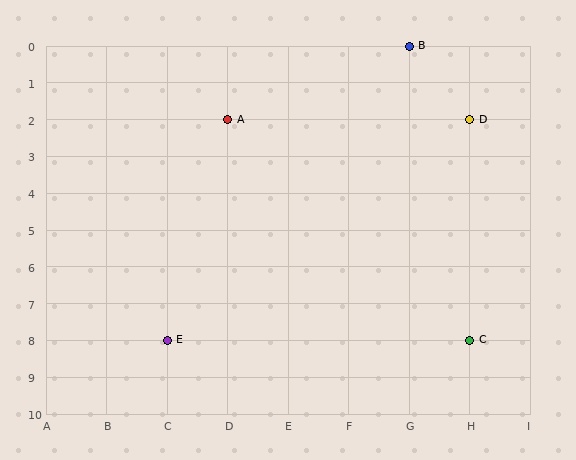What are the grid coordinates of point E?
Point E is at grid coordinates (C, 8).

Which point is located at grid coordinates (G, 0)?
Point B is at (G, 0).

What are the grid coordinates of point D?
Point D is at grid coordinates (H, 2).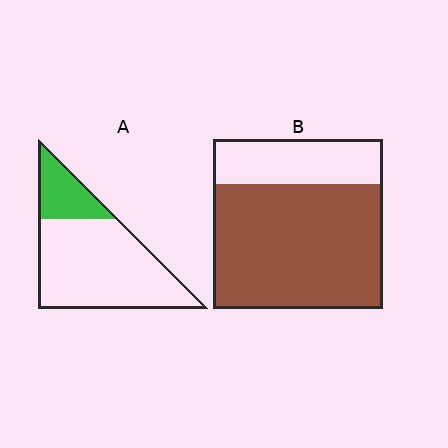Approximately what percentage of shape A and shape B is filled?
A is approximately 20% and B is approximately 75%.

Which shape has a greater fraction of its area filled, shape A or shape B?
Shape B.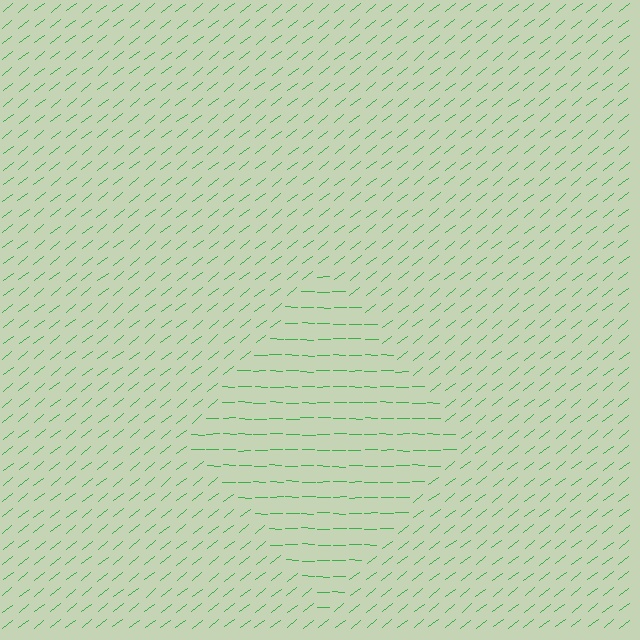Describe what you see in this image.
The image is filled with small green line segments. A diamond region in the image has lines oriented differently from the surrounding lines, creating a visible texture boundary.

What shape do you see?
I see a diamond.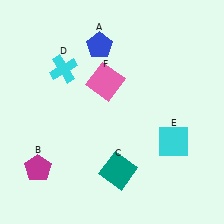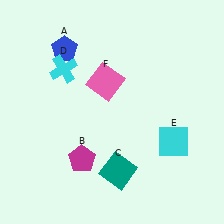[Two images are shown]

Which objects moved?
The objects that moved are: the blue pentagon (A), the magenta pentagon (B).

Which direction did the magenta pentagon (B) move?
The magenta pentagon (B) moved right.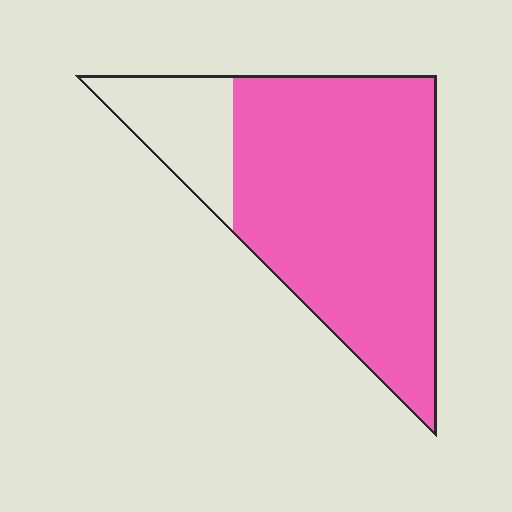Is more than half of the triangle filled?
Yes.